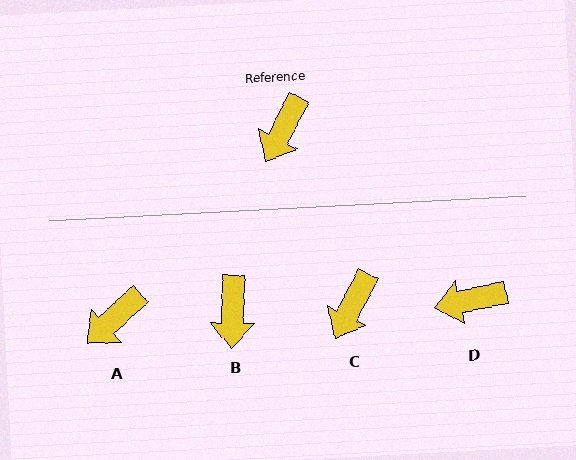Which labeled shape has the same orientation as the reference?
C.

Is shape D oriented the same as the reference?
No, it is off by about 51 degrees.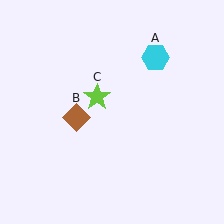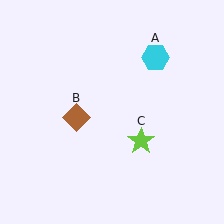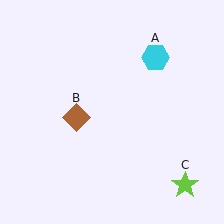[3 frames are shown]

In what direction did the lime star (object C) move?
The lime star (object C) moved down and to the right.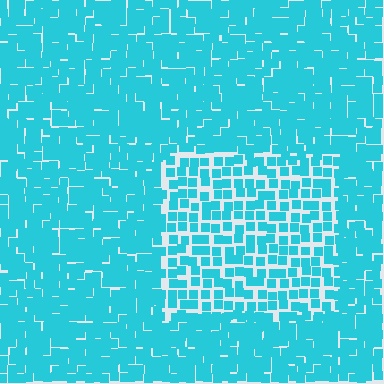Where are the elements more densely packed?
The elements are more densely packed outside the rectangle boundary.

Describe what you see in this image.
The image contains small cyan elements arranged at two different densities. A rectangle-shaped region is visible where the elements are less densely packed than the surrounding area.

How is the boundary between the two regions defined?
The boundary is defined by a change in element density (approximately 1.7x ratio). All elements are the same color, size, and shape.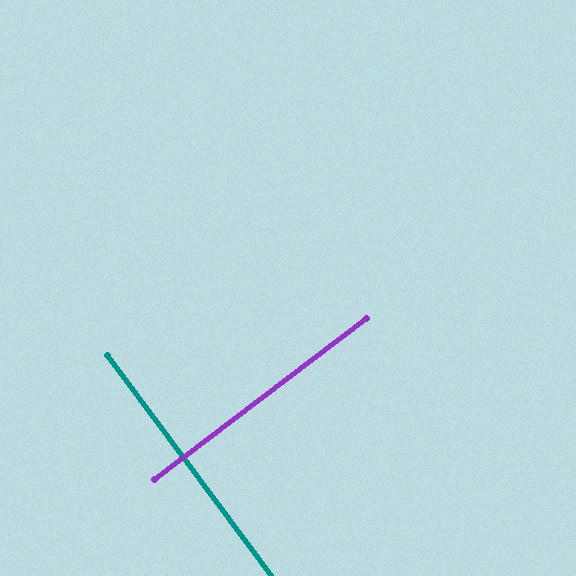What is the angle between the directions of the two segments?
Approximately 89 degrees.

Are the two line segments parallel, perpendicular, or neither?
Perpendicular — they meet at approximately 89°.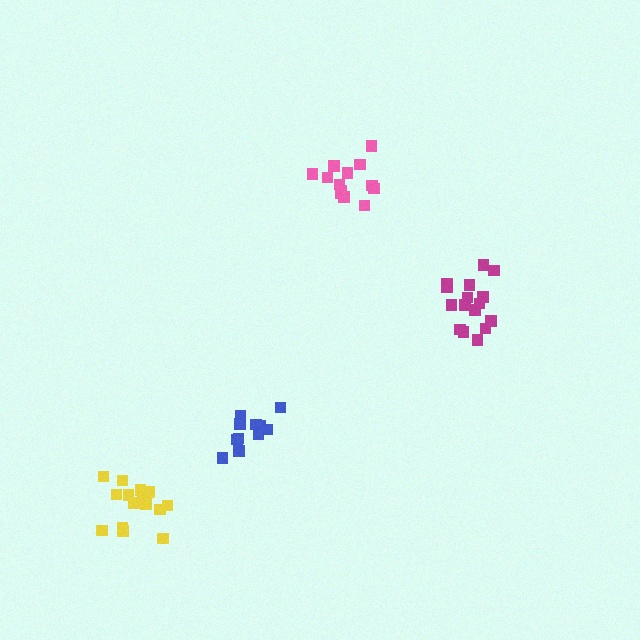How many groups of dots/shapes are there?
There are 4 groups.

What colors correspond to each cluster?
The clusters are colored: yellow, magenta, blue, pink.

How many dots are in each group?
Group 1: 15 dots, Group 2: 16 dots, Group 3: 11 dots, Group 4: 13 dots (55 total).